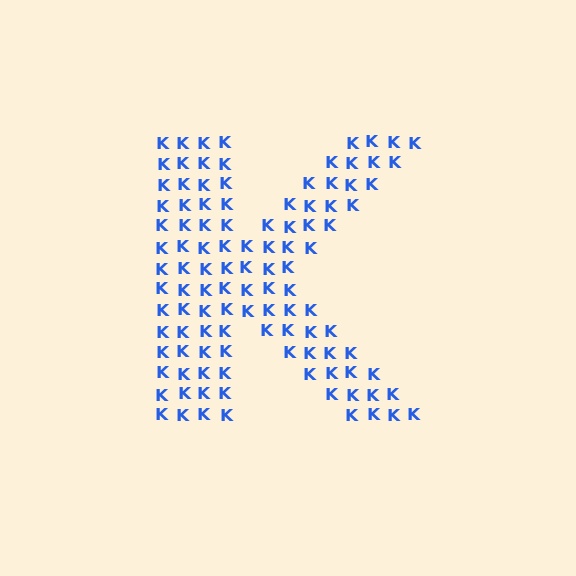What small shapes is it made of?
It is made of small letter K's.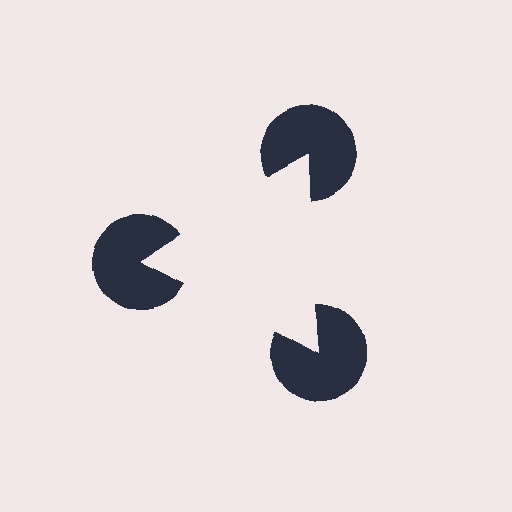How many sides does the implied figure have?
3 sides.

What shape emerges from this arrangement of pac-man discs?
An illusory triangle — its edges are inferred from the aligned wedge cuts in the pac-man discs, not physically drawn.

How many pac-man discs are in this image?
There are 3 — one at each vertex of the illusory triangle.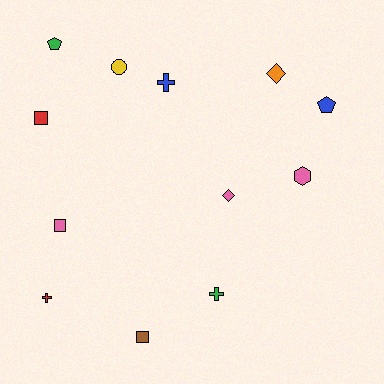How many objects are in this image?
There are 12 objects.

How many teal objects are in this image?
There are no teal objects.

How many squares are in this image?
There are 3 squares.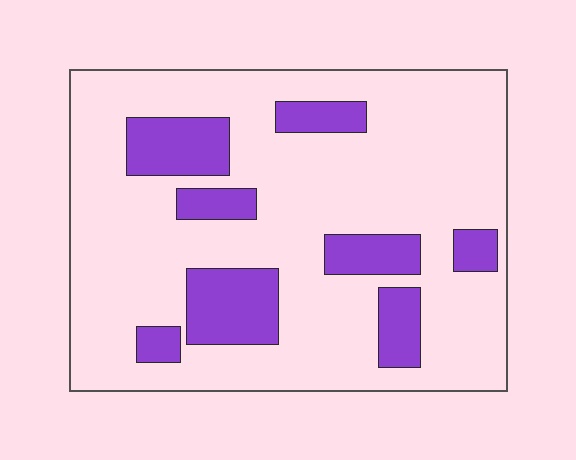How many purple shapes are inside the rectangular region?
8.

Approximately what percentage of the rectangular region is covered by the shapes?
Approximately 20%.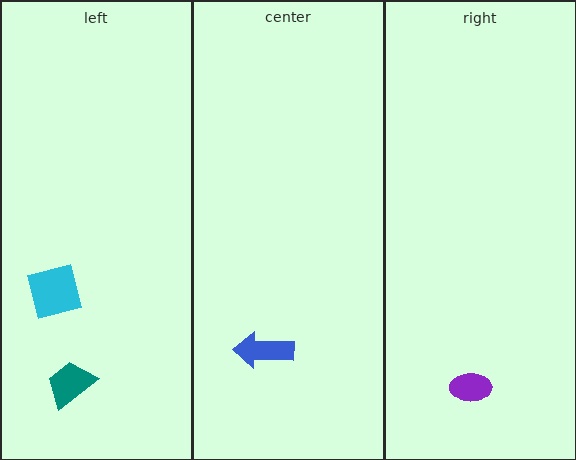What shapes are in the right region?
The purple ellipse.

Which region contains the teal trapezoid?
The left region.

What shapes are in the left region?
The cyan square, the teal trapezoid.